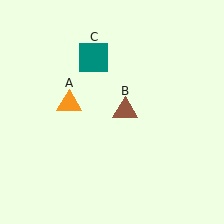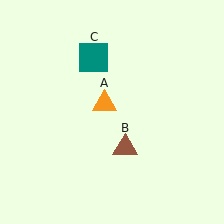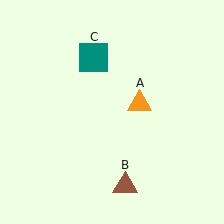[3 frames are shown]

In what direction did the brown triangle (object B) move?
The brown triangle (object B) moved down.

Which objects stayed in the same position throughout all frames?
Teal square (object C) remained stationary.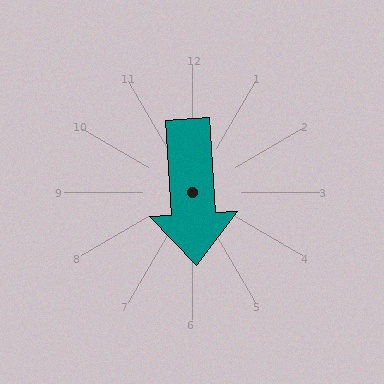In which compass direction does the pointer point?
South.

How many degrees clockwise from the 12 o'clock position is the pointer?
Approximately 176 degrees.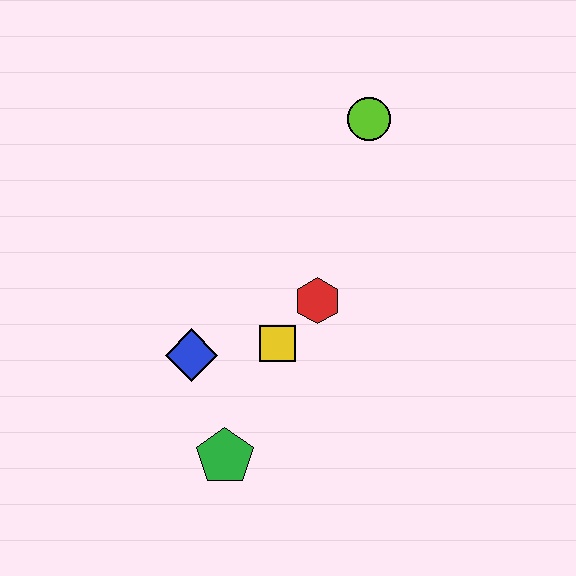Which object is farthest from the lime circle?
The green pentagon is farthest from the lime circle.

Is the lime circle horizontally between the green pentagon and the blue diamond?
No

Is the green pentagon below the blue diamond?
Yes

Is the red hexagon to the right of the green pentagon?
Yes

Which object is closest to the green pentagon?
The blue diamond is closest to the green pentagon.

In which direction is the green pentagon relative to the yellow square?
The green pentagon is below the yellow square.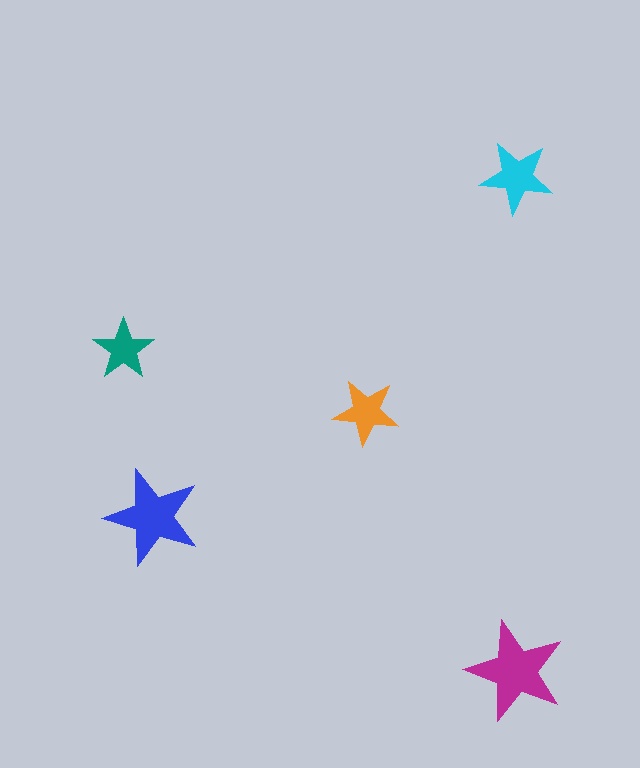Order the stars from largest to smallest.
the magenta one, the blue one, the cyan one, the orange one, the teal one.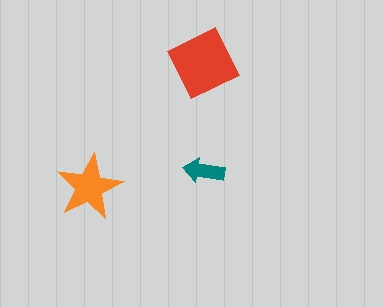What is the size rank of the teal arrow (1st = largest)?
3rd.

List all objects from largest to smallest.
The red square, the orange star, the teal arrow.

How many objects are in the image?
There are 3 objects in the image.